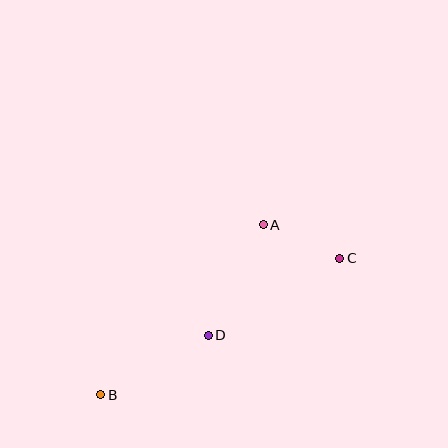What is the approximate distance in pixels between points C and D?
The distance between C and D is approximately 152 pixels.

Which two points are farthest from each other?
Points B and C are farthest from each other.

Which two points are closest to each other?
Points A and C are closest to each other.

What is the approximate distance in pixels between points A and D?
The distance between A and D is approximately 123 pixels.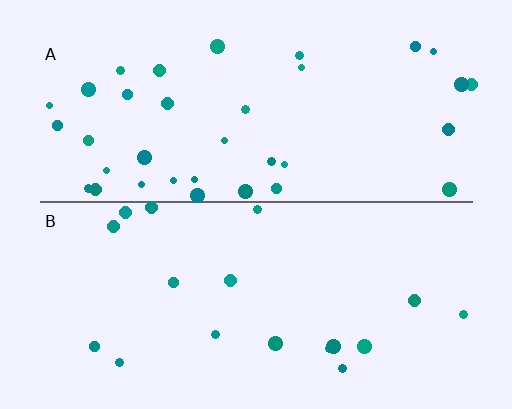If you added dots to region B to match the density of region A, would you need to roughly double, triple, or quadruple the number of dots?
Approximately double.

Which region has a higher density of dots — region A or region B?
A (the top).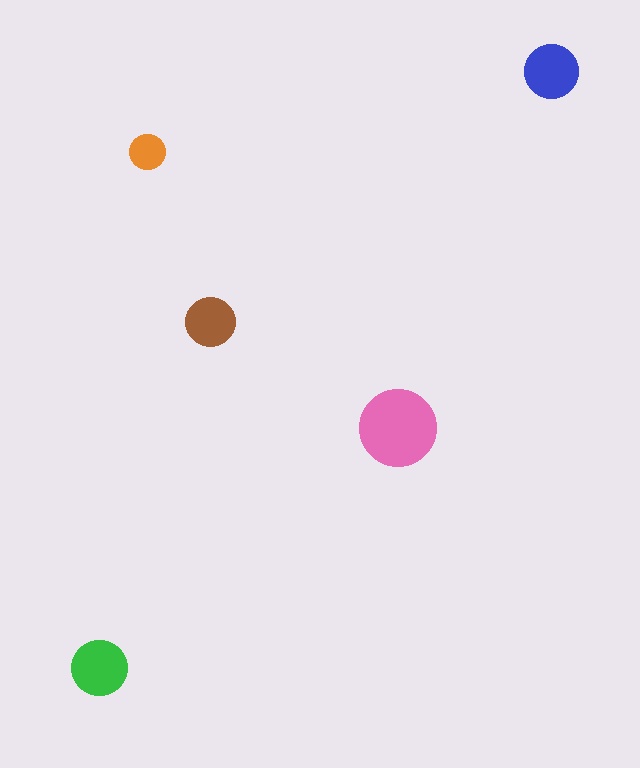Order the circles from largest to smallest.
the pink one, the green one, the blue one, the brown one, the orange one.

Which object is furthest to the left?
The green circle is leftmost.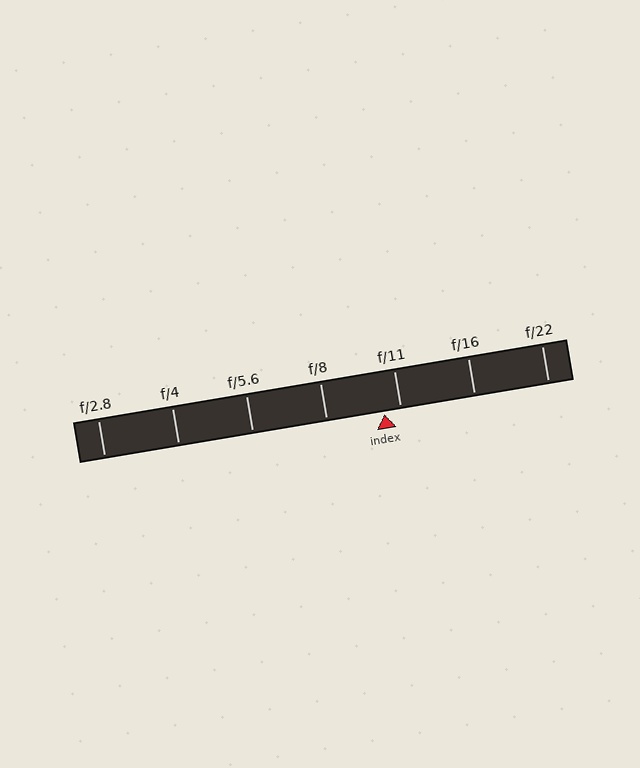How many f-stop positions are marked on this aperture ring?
There are 7 f-stop positions marked.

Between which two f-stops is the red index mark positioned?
The index mark is between f/8 and f/11.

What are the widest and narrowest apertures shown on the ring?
The widest aperture shown is f/2.8 and the narrowest is f/22.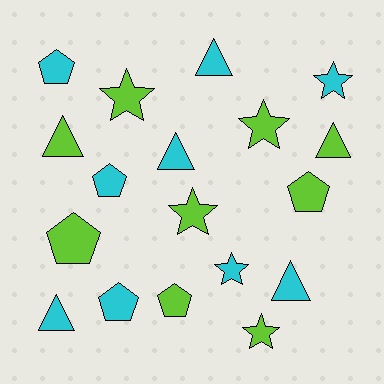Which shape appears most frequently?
Pentagon, with 6 objects.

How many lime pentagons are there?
There are 3 lime pentagons.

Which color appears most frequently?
Cyan, with 9 objects.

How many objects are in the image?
There are 18 objects.